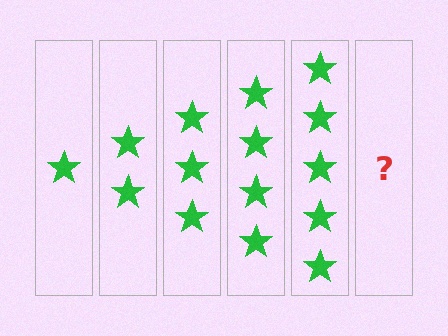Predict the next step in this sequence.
The next step is 6 stars.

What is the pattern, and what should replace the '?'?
The pattern is that each step adds one more star. The '?' should be 6 stars.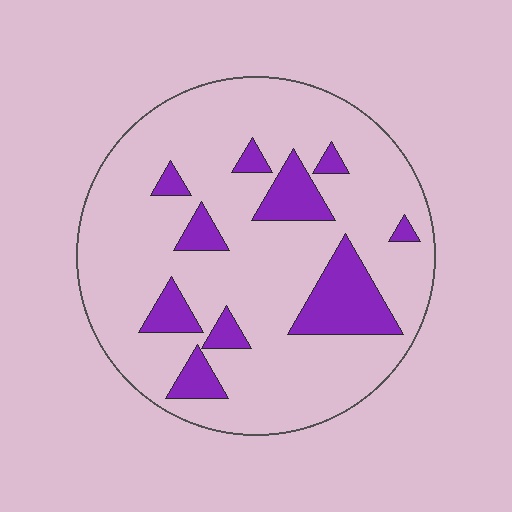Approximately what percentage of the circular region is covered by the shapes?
Approximately 20%.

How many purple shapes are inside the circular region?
10.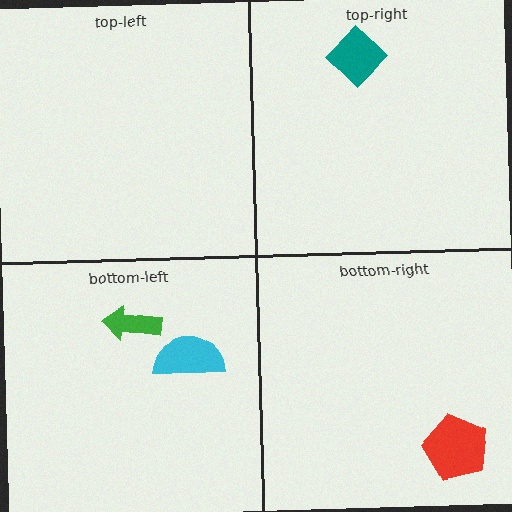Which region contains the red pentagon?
The bottom-right region.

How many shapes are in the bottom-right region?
1.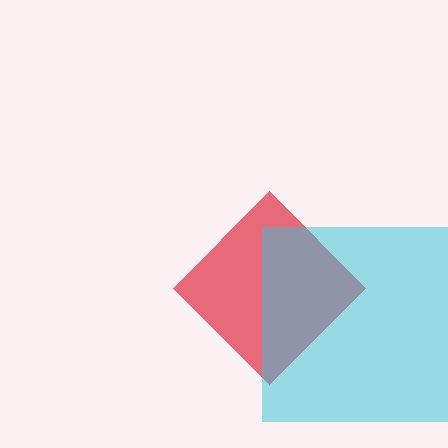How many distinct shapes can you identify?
There are 2 distinct shapes: a red diamond, a cyan square.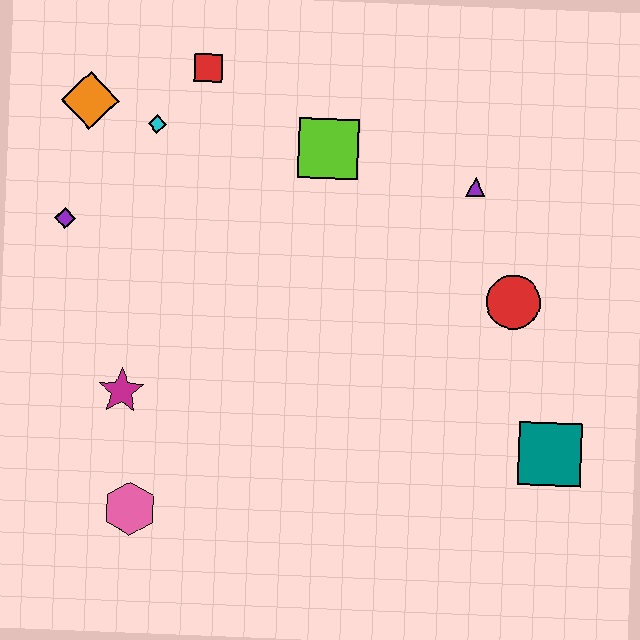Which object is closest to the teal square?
The red circle is closest to the teal square.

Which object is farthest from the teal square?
The orange diamond is farthest from the teal square.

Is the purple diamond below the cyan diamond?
Yes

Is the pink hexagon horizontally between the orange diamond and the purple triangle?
Yes